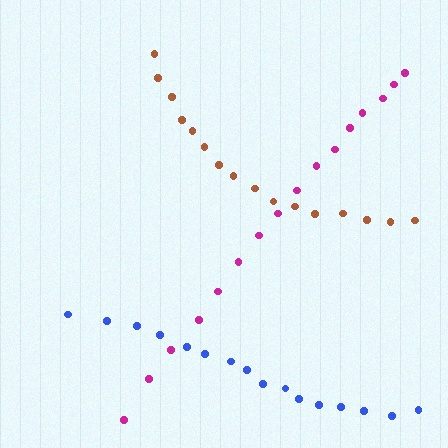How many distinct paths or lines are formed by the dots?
There are 3 distinct paths.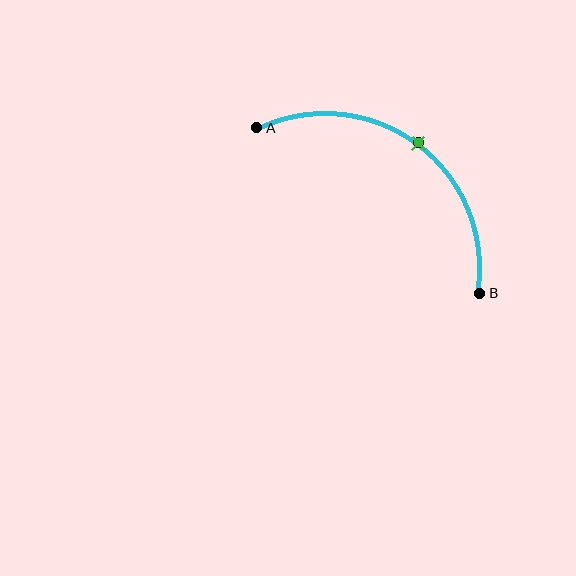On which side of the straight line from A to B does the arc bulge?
The arc bulges above and to the right of the straight line connecting A and B.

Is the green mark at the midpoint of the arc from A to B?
Yes. The green mark lies on the arc at equal arc-length from both A and B — it is the arc midpoint.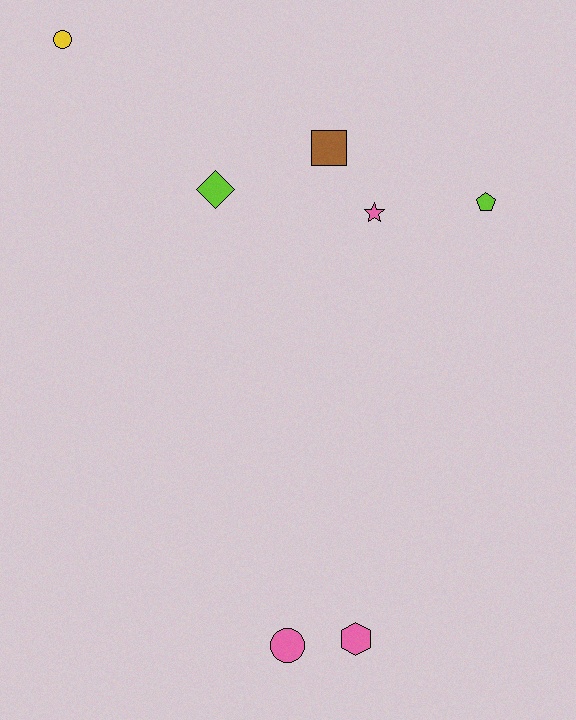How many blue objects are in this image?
There are no blue objects.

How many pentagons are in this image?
There is 1 pentagon.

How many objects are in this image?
There are 7 objects.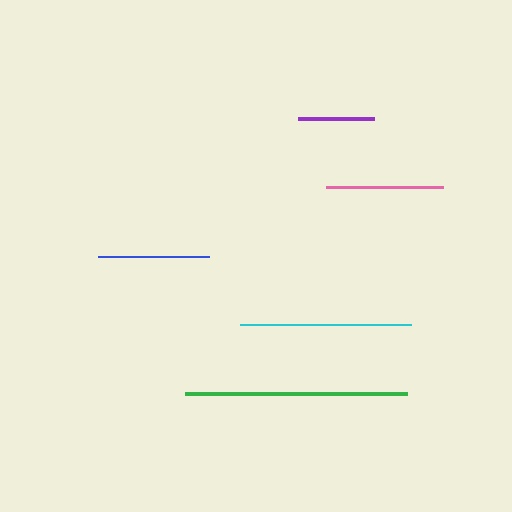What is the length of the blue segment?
The blue segment is approximately 111 pixels long.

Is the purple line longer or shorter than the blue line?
The blue line is longer than the purple line.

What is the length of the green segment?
The green segment is approximately 222 pixels long.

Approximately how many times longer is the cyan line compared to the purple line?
The cyan line is approximately 2.3 times the length of the purple line.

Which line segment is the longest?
The green line is the longest at approximately 222 pixels.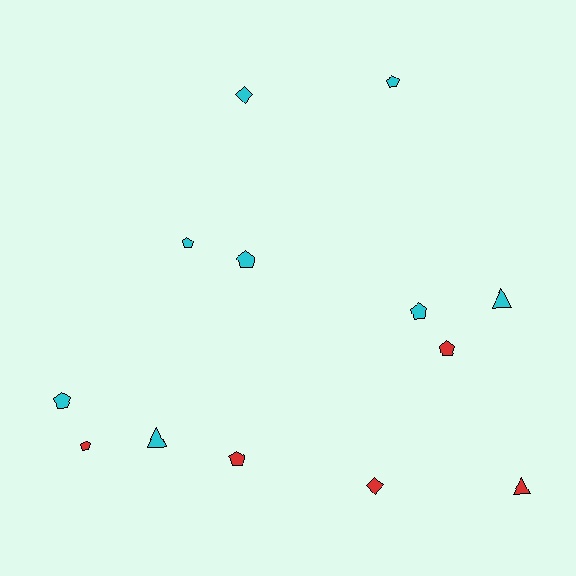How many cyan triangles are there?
There are 2 cyan triangles.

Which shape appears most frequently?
Pentagon, with 8 objects.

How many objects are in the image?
There are 13 objects.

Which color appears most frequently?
Cyan, with 8 objects.